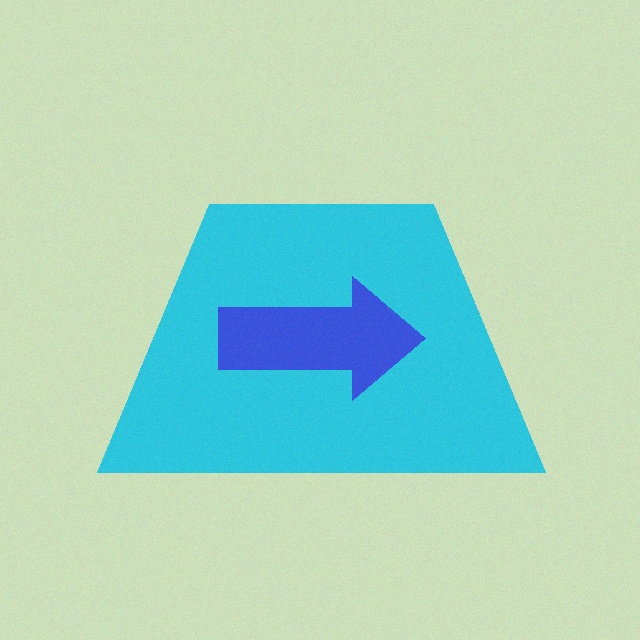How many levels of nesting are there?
2.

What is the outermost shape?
The cyan trapezoid.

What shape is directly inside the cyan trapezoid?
The blue arrow.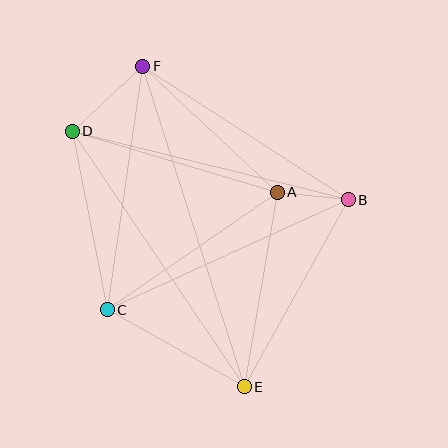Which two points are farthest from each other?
Points E and F are farthest from each other.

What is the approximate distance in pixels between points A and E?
The distance between A and E is approximately 197 pixels.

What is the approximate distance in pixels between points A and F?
The distance between A and F is approximately 185 pixels.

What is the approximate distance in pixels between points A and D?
The distance between A and D is approximately 214 pixels.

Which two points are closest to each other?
Points A and B are closest to each other.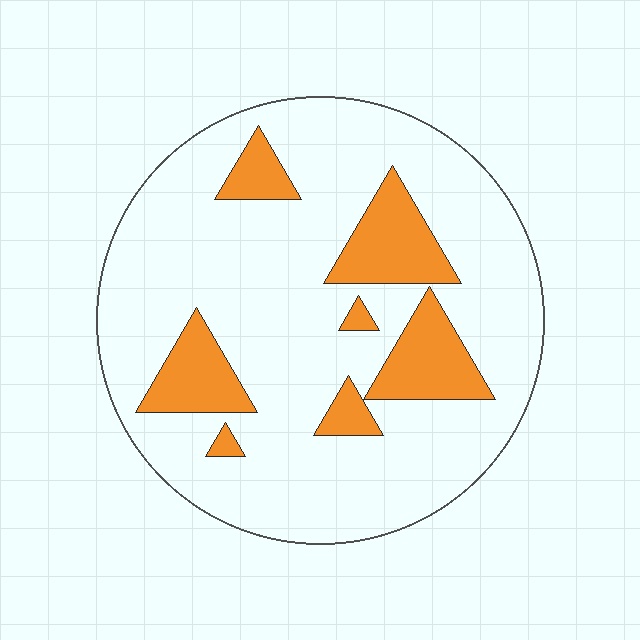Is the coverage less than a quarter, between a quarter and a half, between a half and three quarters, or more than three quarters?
Less than a quarter.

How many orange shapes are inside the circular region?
7.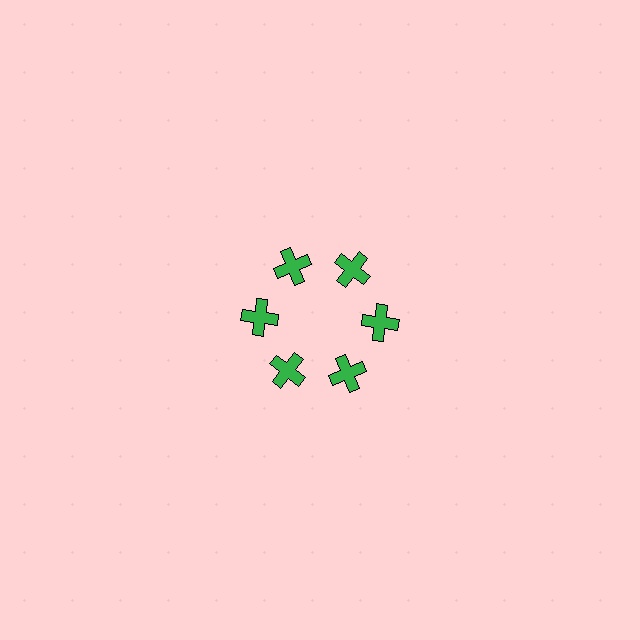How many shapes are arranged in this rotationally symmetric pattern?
There are 6 shapes, arranged in 6 groups of 1.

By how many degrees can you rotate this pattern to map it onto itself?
The pattern maps onto itself every 60 degrees of rotation.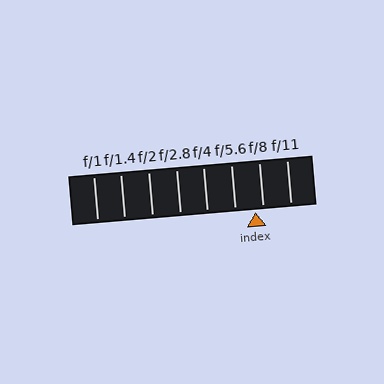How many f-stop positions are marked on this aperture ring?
There are 8 f-stop positions marked.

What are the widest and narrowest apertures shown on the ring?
The widest aperture shown is f/1 and the narrowest is f/11.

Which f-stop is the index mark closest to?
The index mark is closest to f/8.